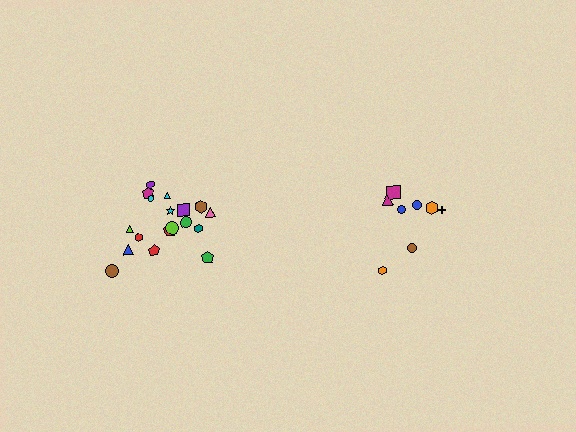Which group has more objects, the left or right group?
The left group.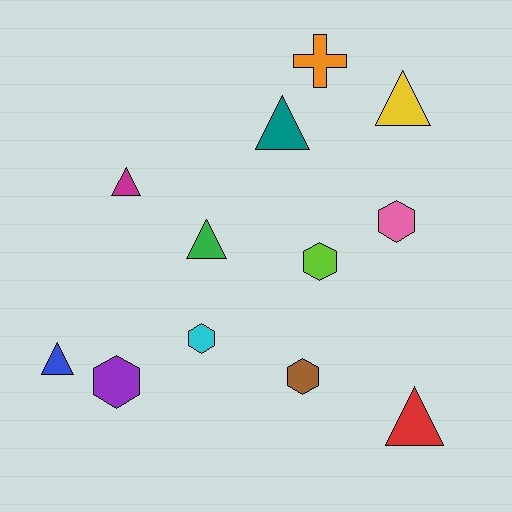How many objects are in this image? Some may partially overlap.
There are 12 objects.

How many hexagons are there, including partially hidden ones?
There are 5 hexagons.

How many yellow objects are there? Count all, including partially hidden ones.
There is 1 yellow object.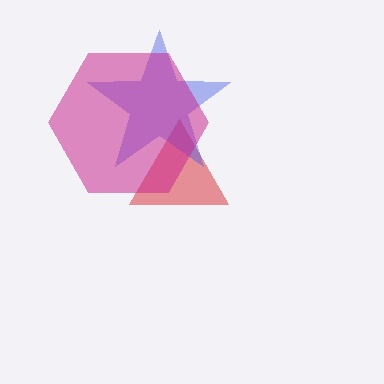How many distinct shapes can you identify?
There are 3 distinct shapes: a red triangle, a blue star, a magenta hexagon.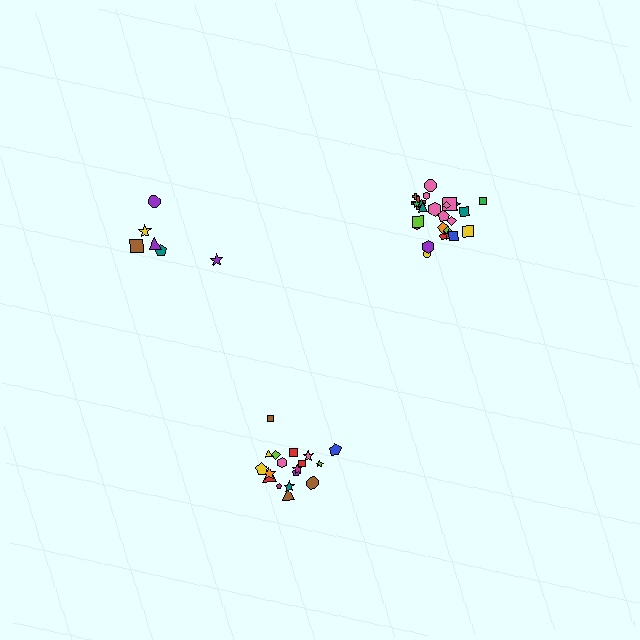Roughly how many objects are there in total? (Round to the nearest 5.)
Roughly 50 objects in total.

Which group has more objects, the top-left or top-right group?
The top-right group.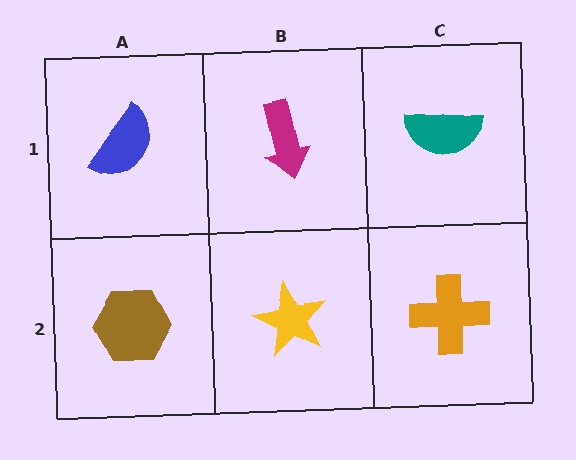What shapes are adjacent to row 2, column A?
A blue semicircle (row 1, column A), a yellow star (row 2, column B).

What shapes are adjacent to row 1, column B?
A yellow star (row 2, column B), a blue semicircle (row 1, column A), a teal semicircle (row 1, column C).